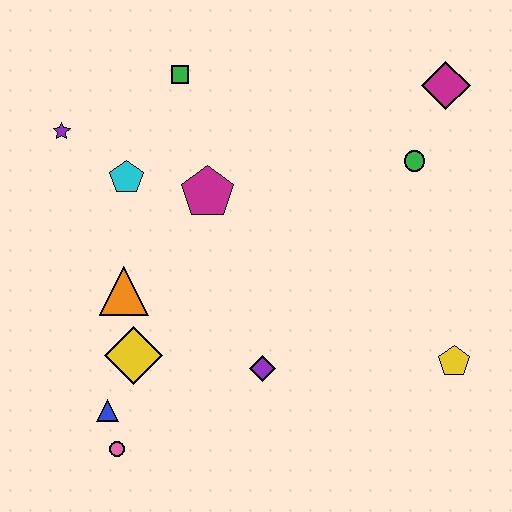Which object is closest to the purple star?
The cyan pentagon is closest to the purple star.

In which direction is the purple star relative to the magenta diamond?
The purple star is to the left of the magenta diamond.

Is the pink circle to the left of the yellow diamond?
Yes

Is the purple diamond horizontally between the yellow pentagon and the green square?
Yes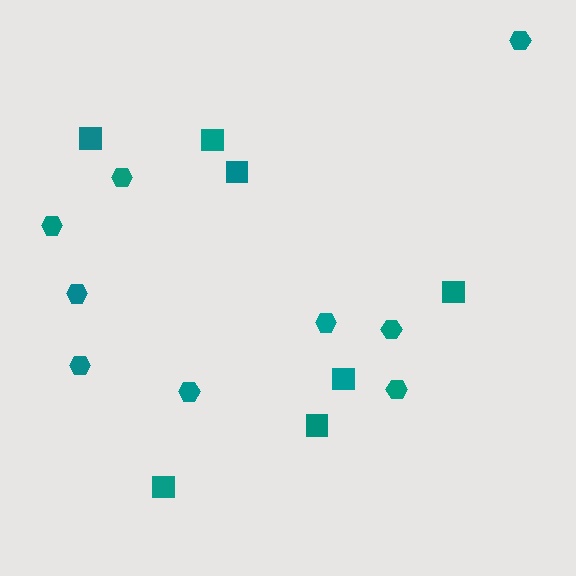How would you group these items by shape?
There are 2 groups: one group of squares (7) and one group of hexagons (9).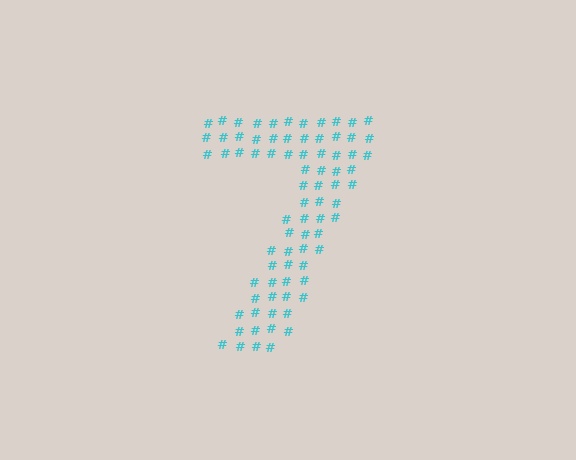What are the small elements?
The small elements are hash symbols.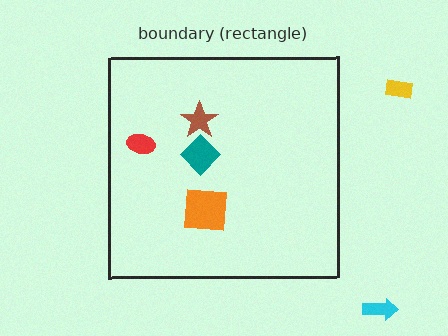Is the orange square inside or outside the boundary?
Inside.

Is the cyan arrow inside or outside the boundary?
Outside.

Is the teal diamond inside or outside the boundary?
Inside.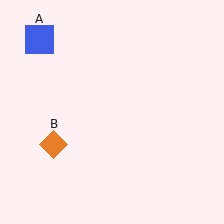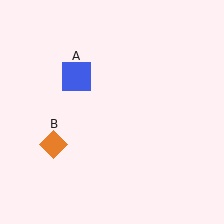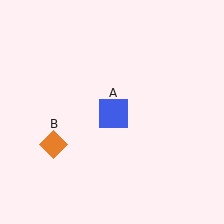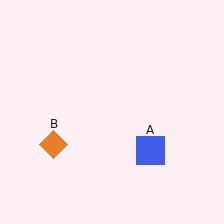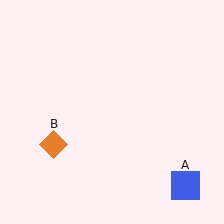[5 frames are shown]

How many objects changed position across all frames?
1 object changed position: blue square (object A).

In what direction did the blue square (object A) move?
The blue square (object A) moved down and to the right.